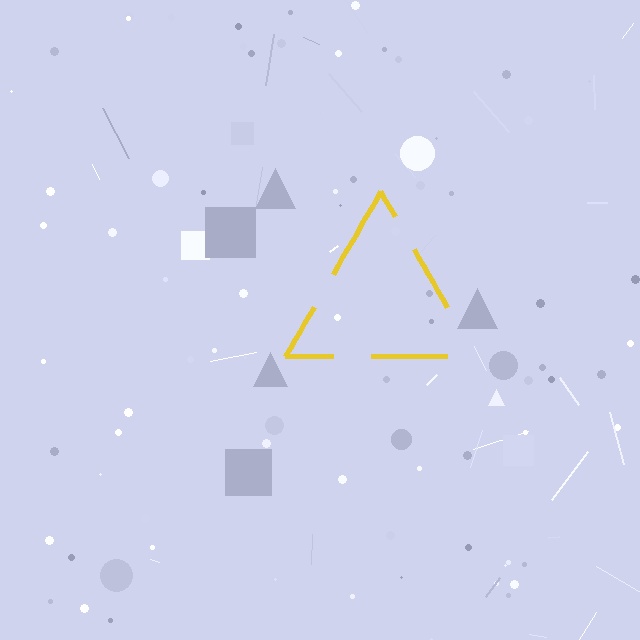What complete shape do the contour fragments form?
The contour fragments form a triangle.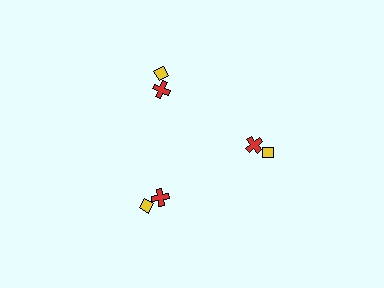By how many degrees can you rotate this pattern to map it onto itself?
The pattern maps onto itself every 120 degrees of rotation.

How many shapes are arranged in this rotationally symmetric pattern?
There are 6 shapes, arranged in 3 groups of 2.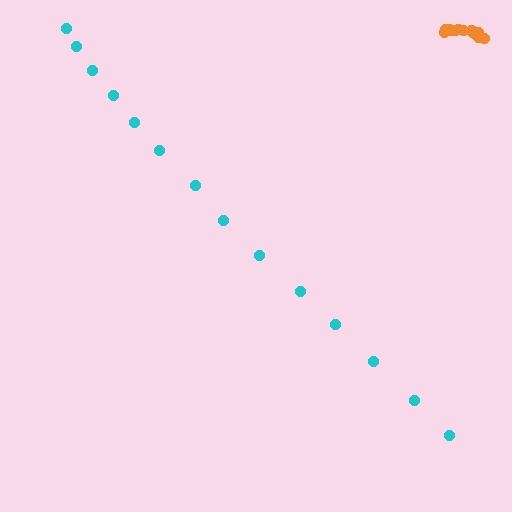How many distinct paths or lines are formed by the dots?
There are 2 distinct paths.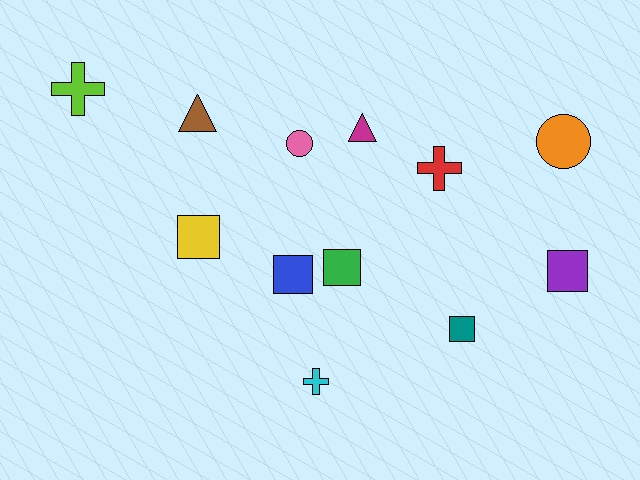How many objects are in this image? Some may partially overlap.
There are 12 objects.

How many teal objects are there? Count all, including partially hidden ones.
There is 1 teal object.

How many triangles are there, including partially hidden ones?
There are 2 triangles.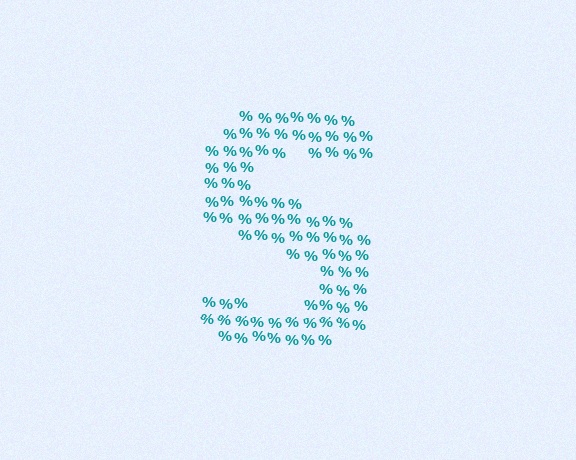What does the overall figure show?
The overall figure shows the letter S.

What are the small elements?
The small elements are percent signs.